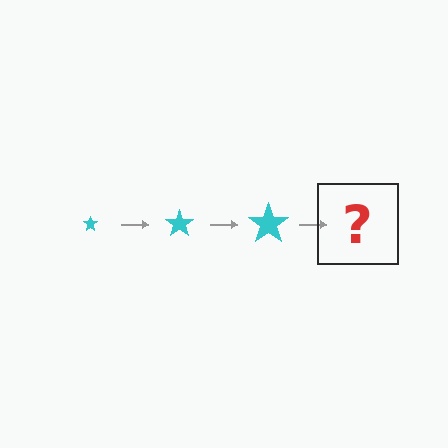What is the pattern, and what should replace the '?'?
The pattern is that the star gets progressively larger each step. The '?' should be a cyan star, larger than the previous one.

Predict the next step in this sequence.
The next step is a cyan star, larger than the previous one.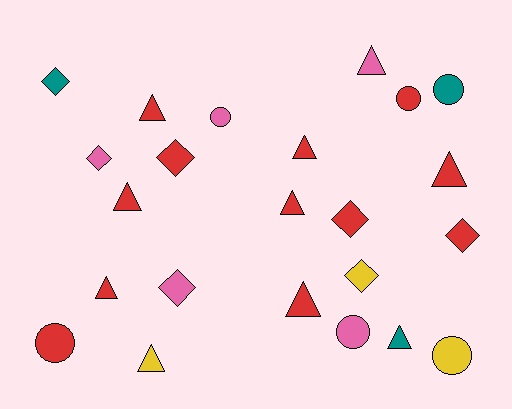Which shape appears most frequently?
Triangle, with 10 objects.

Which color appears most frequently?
Red, with 12 objects.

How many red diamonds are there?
There are 3 red diamonds.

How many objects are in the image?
There are 23 objects.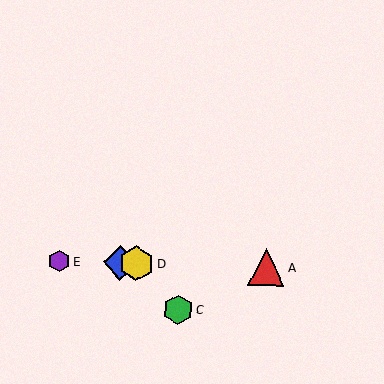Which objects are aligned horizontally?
Objects A, B, D, E are aligned horizontally.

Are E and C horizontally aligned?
No, E is at y≈261 and C is at y≈310.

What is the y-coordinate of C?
Object C is at y≈310.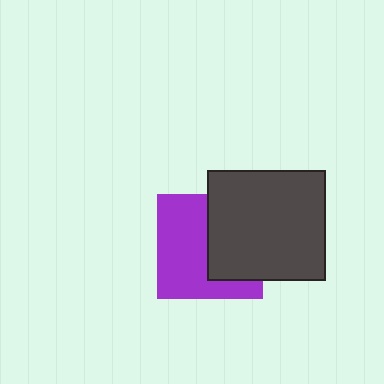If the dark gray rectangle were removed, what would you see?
You would see the complete purple square.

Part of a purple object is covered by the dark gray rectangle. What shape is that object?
It is a square.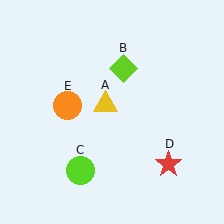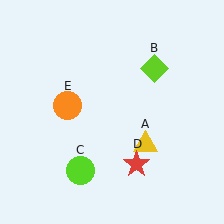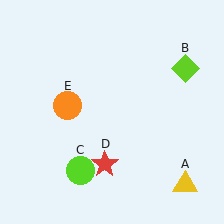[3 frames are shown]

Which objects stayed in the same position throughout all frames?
Lime circle (object C) and orange circle (object E) remained stationary.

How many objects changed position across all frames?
3 objects changed position: yellow triangle (object A), lime diamond (object B), red star (object D).